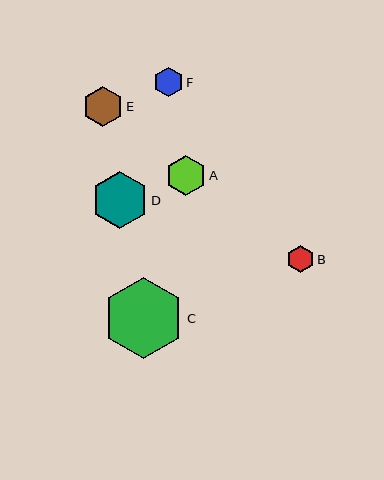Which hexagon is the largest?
Hexagon C is the largest with a size of approximately 81 pixels.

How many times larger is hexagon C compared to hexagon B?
Hexagon C is approximately 3.0 times the size of hexagon B.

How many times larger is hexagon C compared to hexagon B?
Hexagon C is approximately 3.0 times the size of hexagon B.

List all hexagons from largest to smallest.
From largest to smallest: C, D, E, A, F, B.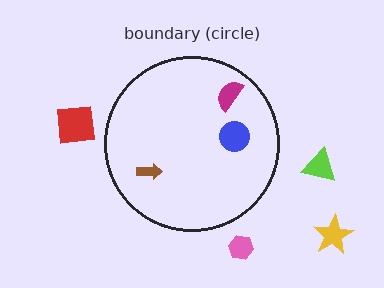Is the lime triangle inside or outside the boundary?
Outside.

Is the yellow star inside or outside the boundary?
Outside.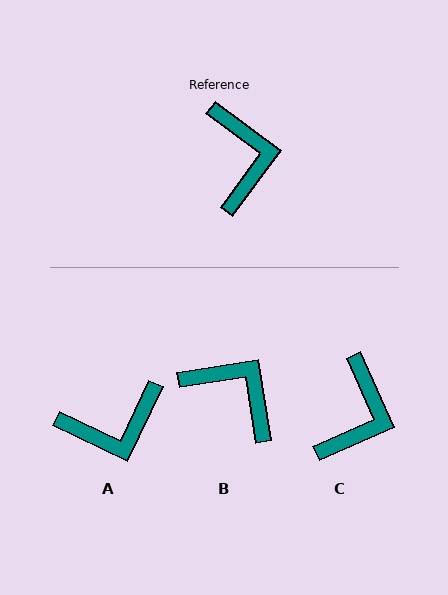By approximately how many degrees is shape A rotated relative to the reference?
Approximately 79 degrees clockwise.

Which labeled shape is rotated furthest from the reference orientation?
A, about 79 degrees away.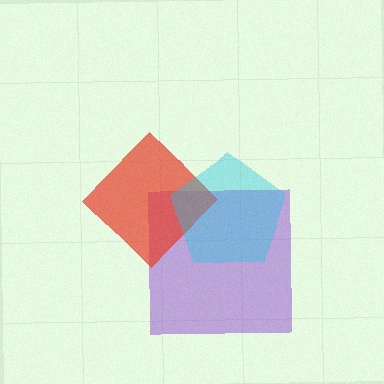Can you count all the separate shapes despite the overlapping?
Yes, there are 3 separate shapes.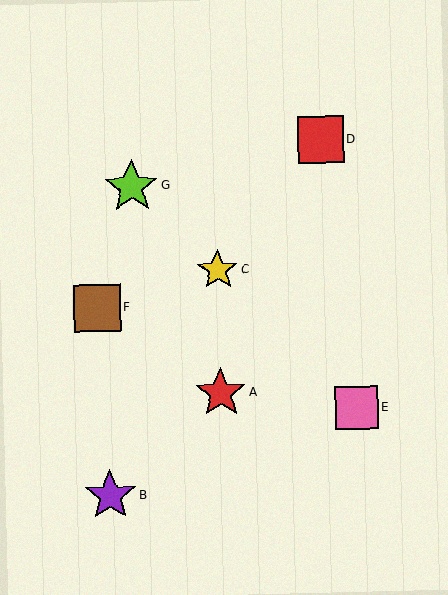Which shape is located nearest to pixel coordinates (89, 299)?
The brown square (labeled F) at (97, 308) is nearest to that location.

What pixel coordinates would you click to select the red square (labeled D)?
Click at (321, 140) to select the red square D.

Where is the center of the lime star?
The center of the lime star is at (131, 187).